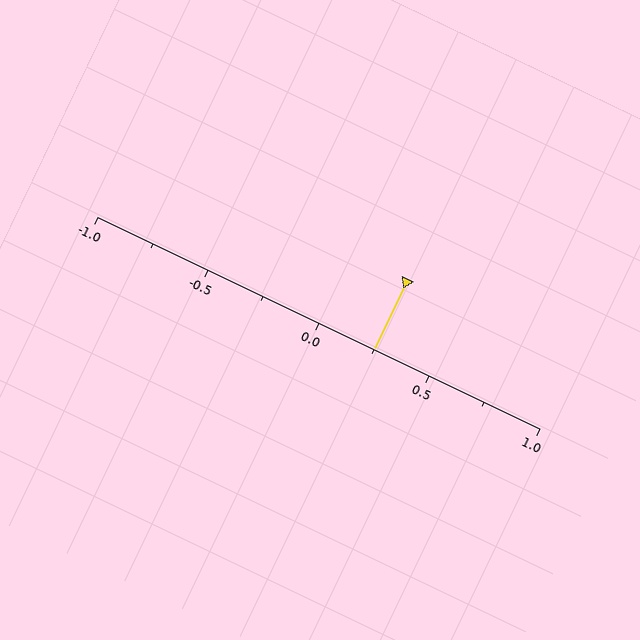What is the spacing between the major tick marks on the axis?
The major ticks are spaced 0.5 apart.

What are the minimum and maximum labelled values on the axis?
The axis runs from -1.0 to 1.0.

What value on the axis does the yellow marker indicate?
The marker indicates approximately 0.25.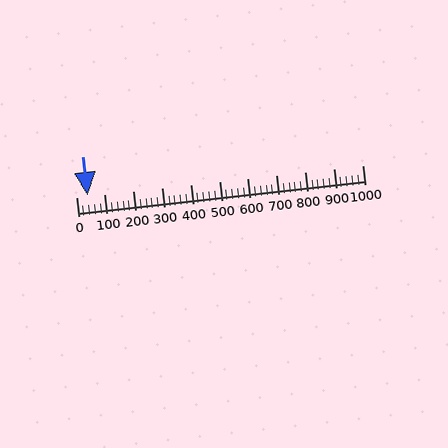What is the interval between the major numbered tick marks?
The major tick marks are spaced 100 units apart.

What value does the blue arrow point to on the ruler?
The blue arrow points to approximately 41.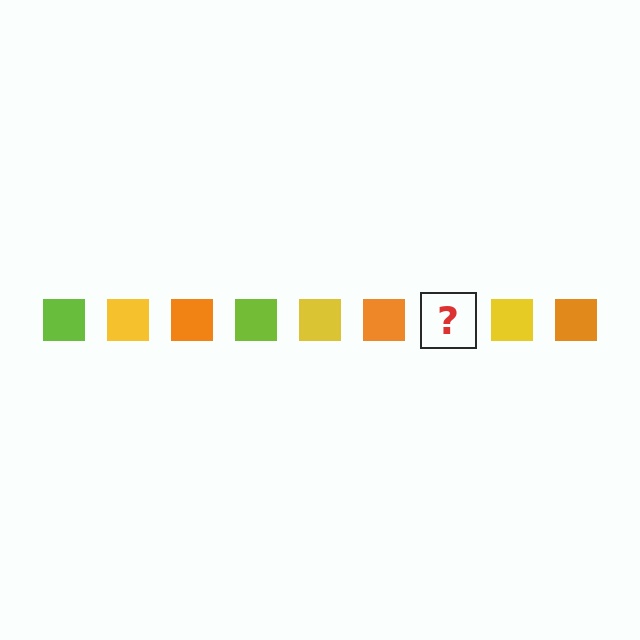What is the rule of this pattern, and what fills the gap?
The rule is that the pattern cycles through lime, yellow, orange squares. The gap should be filled with a lime square.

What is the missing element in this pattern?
The missing element is a lime square.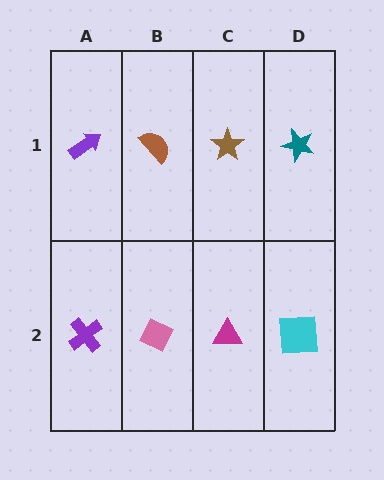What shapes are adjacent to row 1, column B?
A pink diamond (row 2, column B), a purple arrow (row 1, column A), a brown star (row 1, column C).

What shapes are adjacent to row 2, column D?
A teal star (row 1, column D), a magenta triangle (row 2, column C).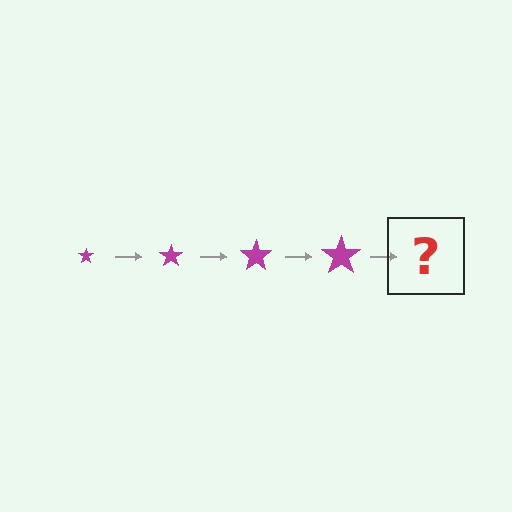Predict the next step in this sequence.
The next step is a magenta star, larger than the previous one.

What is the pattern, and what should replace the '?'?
The pattern is that the star gets progressively larger each step. The '?' should be a magenta star, larger than the previous one.